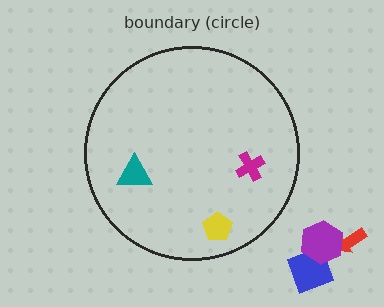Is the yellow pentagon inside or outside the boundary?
Inside.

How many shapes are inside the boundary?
3 inside, 3 outside.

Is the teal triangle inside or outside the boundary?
Inside.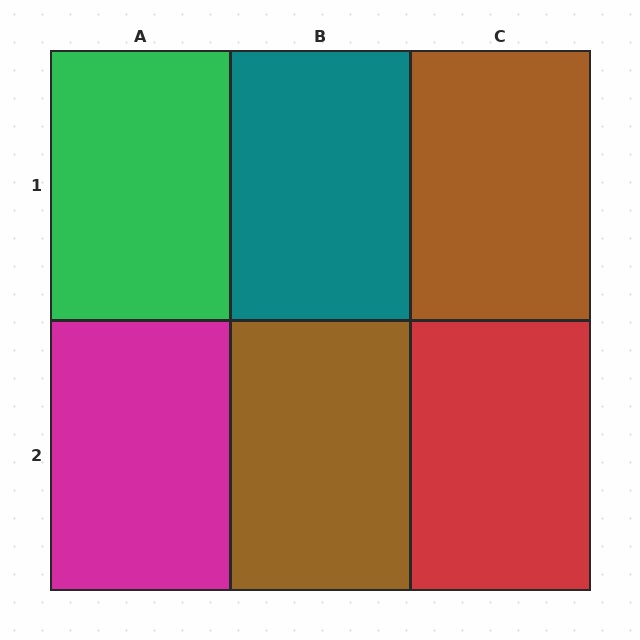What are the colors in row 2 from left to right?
Magenta, brown, red.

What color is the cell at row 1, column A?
Green.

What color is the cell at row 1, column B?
Teal.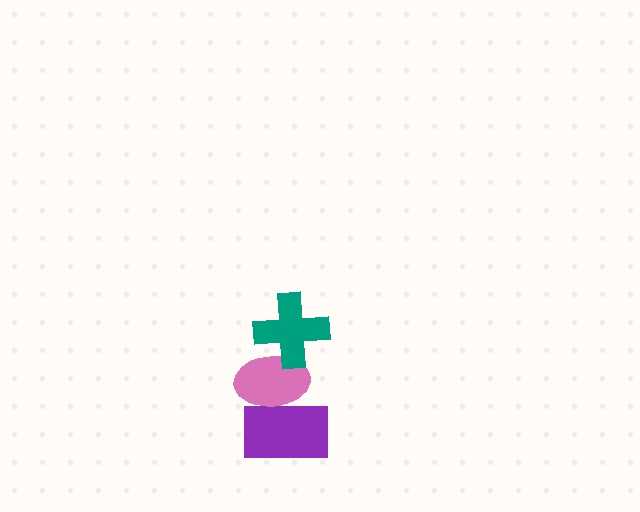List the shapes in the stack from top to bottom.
From top to bottom: the teal cross, the pink ellipse, the purple rectangle.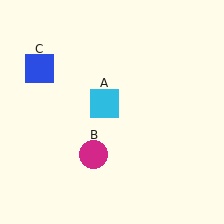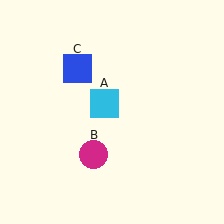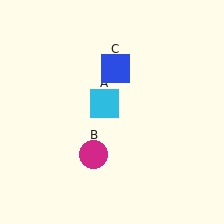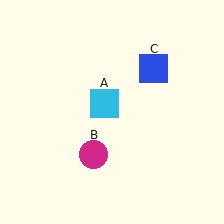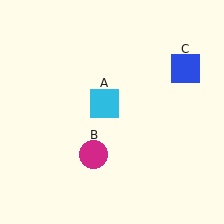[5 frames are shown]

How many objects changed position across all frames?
1 object changed position: blue square (object C).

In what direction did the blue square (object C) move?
The blue square (object C) moved right.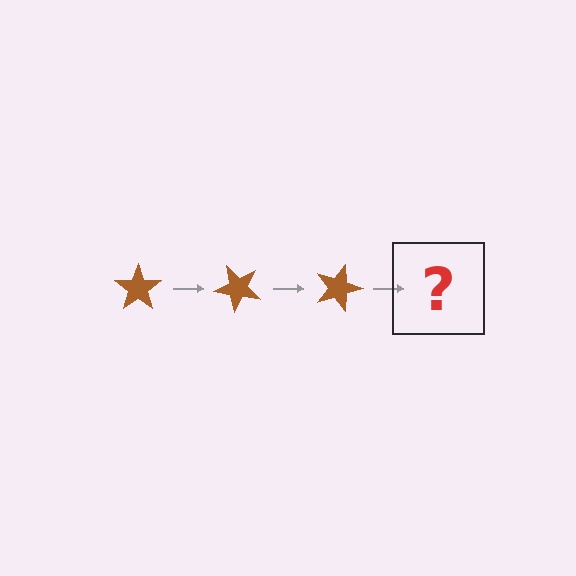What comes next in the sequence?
The next element should be a brown star rotated 135 degrees.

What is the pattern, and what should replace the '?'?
The pattern is that the star rotates 45 degrees each step. The '?' should be a brown star rotated 135 degrees.